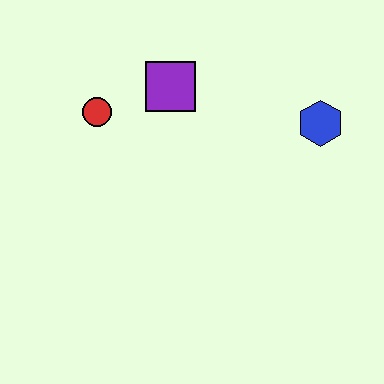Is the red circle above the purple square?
No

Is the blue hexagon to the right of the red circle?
Yes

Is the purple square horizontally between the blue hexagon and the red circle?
Yes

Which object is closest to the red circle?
The purple square is closest to the red circle.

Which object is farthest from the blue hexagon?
The red circle is farthest from the blue hexagon.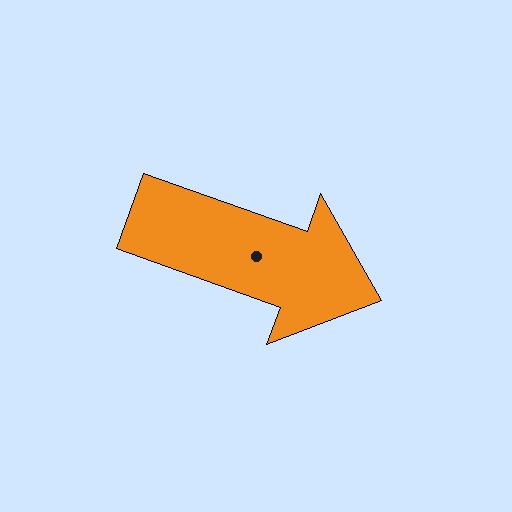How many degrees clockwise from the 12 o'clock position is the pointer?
Approximately 110 degrees.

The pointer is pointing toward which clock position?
Roughly 4 o'clock.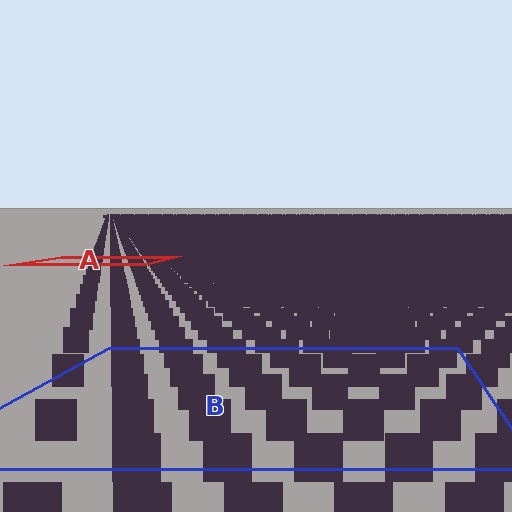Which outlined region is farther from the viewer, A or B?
Region A is farther from the viewer — the texture elements inside it appear smaller and more densely packed.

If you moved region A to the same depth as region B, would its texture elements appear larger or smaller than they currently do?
They would appear larger. At a closer depth, the same texture elements are projected at a bigger on-screen size.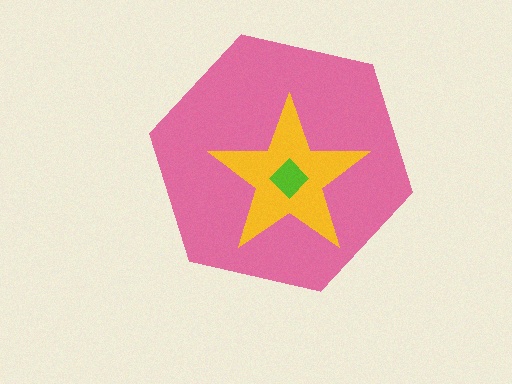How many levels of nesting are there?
3.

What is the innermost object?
The lime diamond.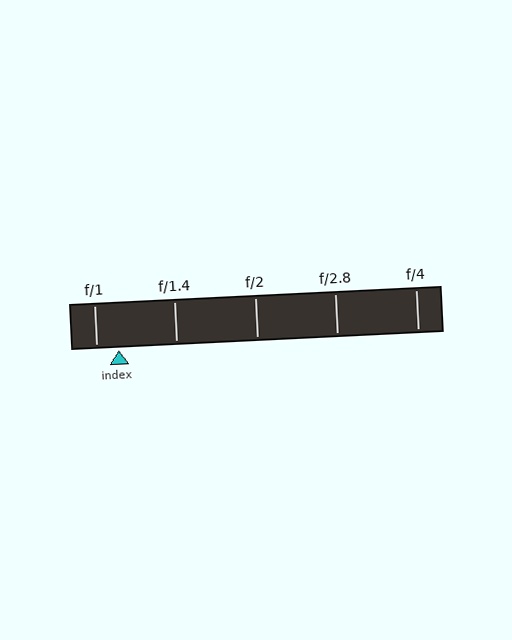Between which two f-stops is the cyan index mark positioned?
The index mark is between f/1 and f/1.4.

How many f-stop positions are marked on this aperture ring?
There are 5 f-stop positions marked.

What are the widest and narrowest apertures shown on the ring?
The widest aperture shown is f/1 and the narrowest is f/4.